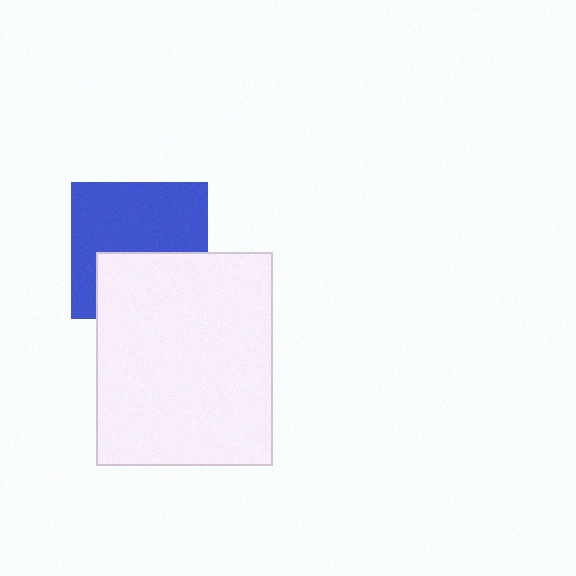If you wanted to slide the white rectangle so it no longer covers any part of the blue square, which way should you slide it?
Slide it down — that is the most direct way to separate the two shapes.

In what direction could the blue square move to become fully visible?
The blue square could move up. That would shift it out from behind the white rectangle entirely.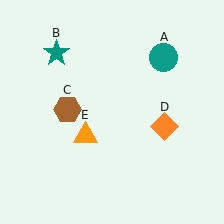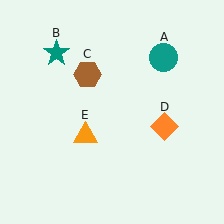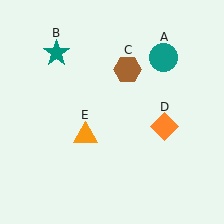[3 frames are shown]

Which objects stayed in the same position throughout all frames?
Teal circle (object A) and teal star (object B) and orange diamond (object D) and orange triangle (object E) remained stationary.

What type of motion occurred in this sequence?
The brown hexagon (object C) rotated clockwise around the center of the scene.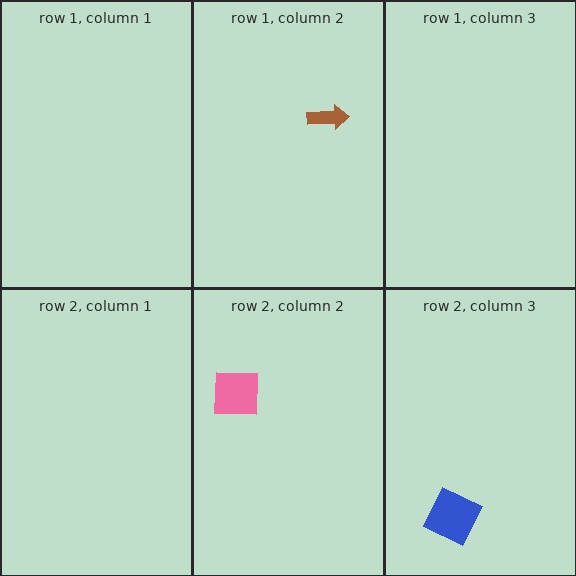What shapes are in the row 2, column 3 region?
The blue diamond.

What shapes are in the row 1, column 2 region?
The brown arrow.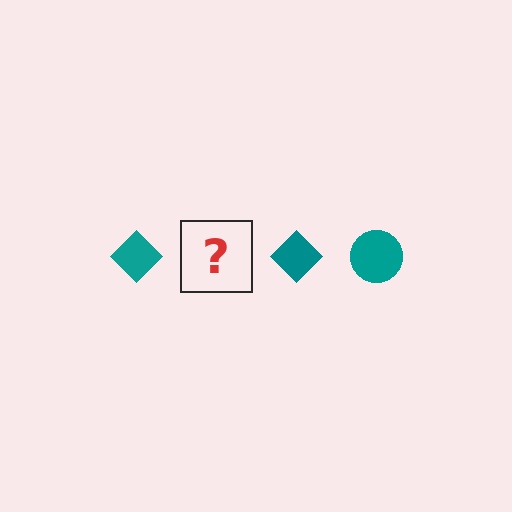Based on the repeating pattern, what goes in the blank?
The blank should be a teal circle.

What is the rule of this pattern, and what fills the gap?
The rule is that the pattern cycles through diamond, circle shapes in teal. The gap should be filled with a teal circle.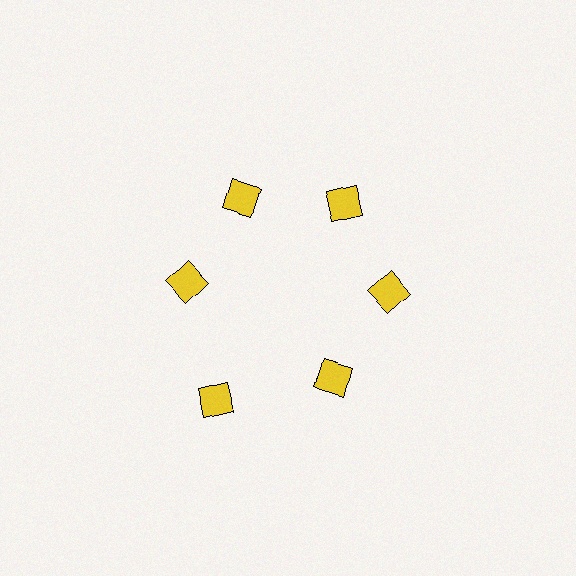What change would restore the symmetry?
The symmetry would be restored by moving it inward, back onto the ring so that all 6 squares sit at equal angles and equal distance from the center.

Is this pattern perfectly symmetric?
No. The 6 yellow squares are arranged in a ring, but one element near the 7 o'clock position is pushed outward from the center, breaking the 6-fold rotational symmetry.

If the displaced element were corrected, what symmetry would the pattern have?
It would have 6-fold rotational symmetry — the pattern would map onto itself every 60 degrees.